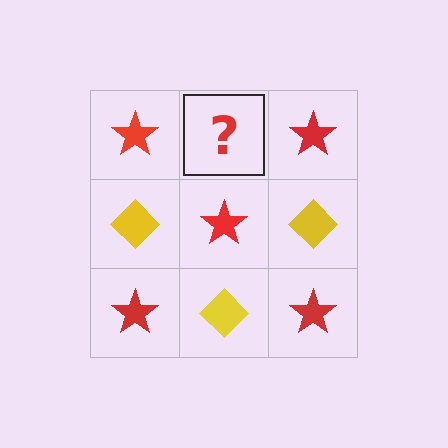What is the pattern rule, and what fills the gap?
The rule is that it alternates red star and yellow diamond in a checkerboard pattern. The gap should be filled with a yellow diamond.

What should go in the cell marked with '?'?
The missing cell should contain a yellow diamond.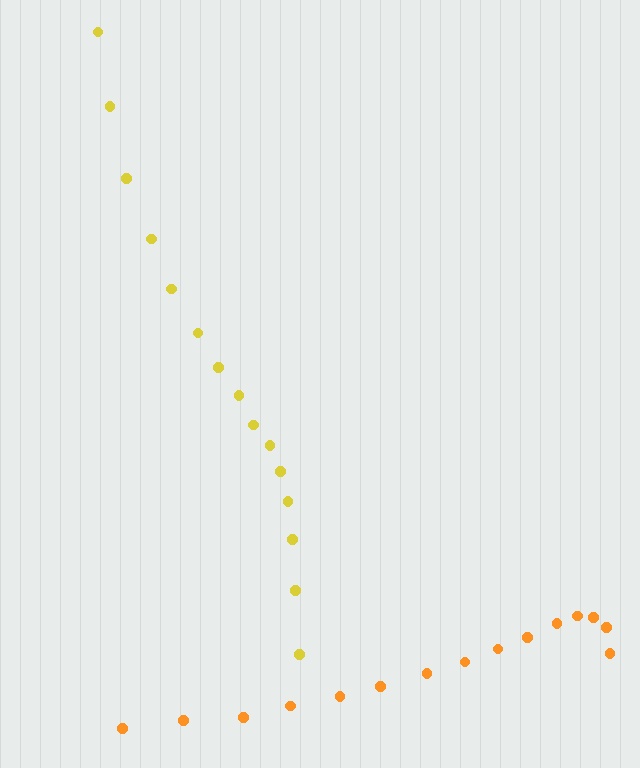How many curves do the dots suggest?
There are 2 distinct paths.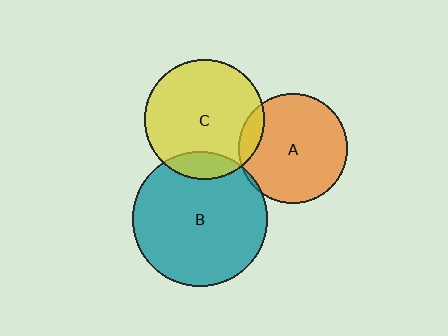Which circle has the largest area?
Circle B (teal).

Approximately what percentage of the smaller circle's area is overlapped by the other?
Approximately 5%.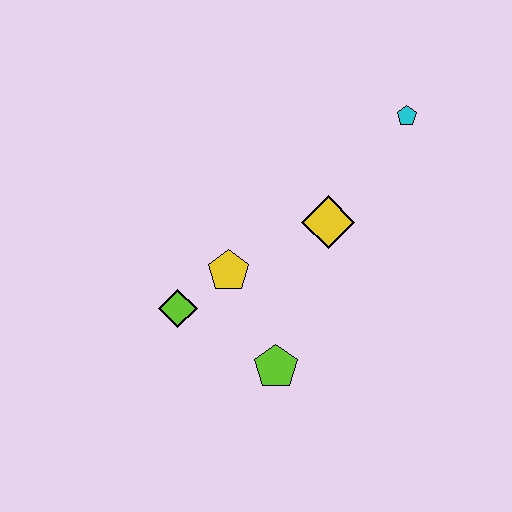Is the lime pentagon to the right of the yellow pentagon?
Yes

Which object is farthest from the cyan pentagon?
The lime diamond is farthest from the cyan pentagon.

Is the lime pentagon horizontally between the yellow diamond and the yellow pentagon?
Yes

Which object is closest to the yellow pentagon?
The lime diamond is closest to the yellow pentagon.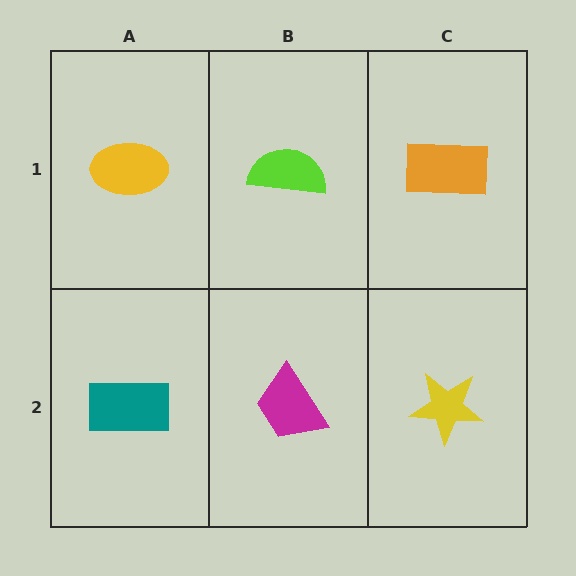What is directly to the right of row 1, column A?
A lime semicircle.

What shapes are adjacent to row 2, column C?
An orange rectangle (row 1, column C), a magenta trapezoid (row 2, column B).